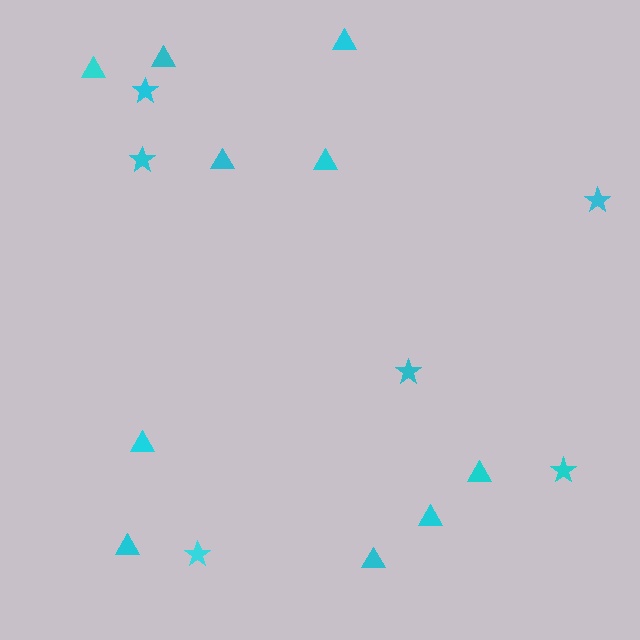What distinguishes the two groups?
There are 2 groups: one group of triangles (10) and one group of stars (6).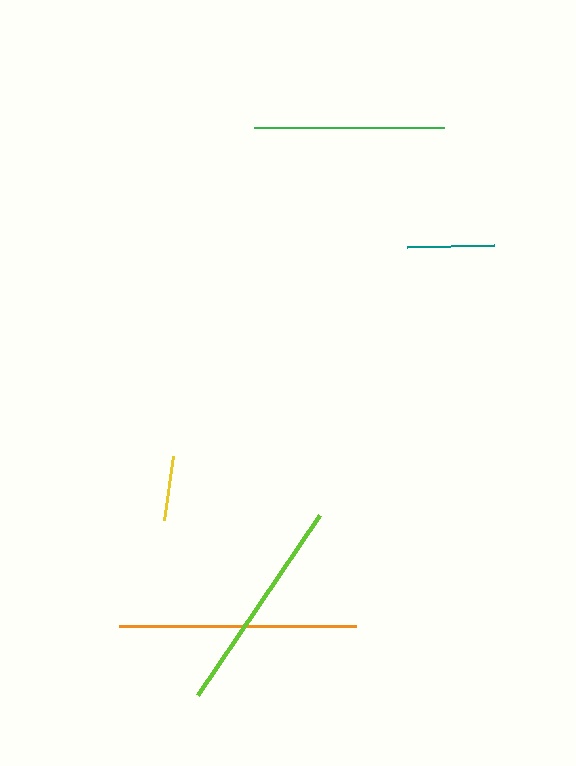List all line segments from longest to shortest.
From longest to shortest: orange, lime, green, teal, yellow.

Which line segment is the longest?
The orange line is the longest at approximately 237 pixels.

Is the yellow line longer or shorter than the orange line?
The orange line is longer than the yellow line.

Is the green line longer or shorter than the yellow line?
The green line is longer than the yellow line.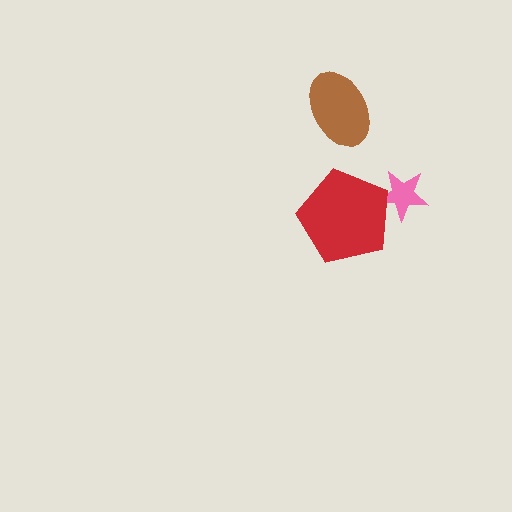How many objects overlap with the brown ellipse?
0 objects overlap with the brown ellipse.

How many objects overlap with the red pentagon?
1 object overlaps with the red pentagon.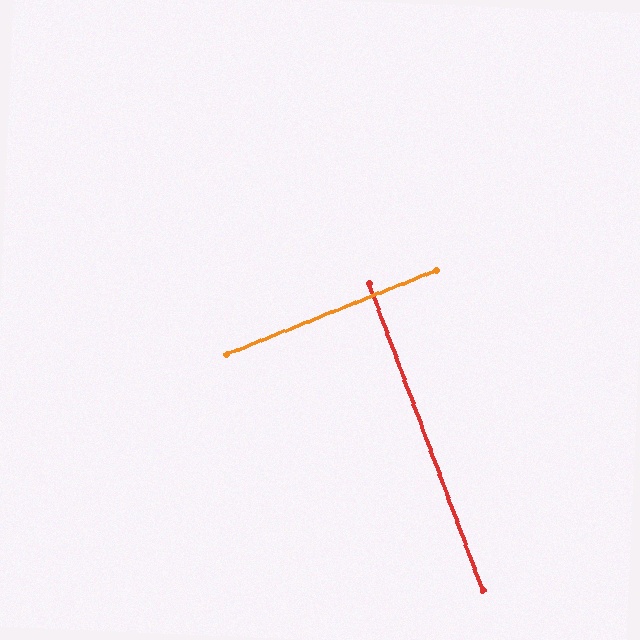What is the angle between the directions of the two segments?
Approximately 89 degrees.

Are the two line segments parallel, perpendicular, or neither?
Perpendicular — they meet at approximately 89°.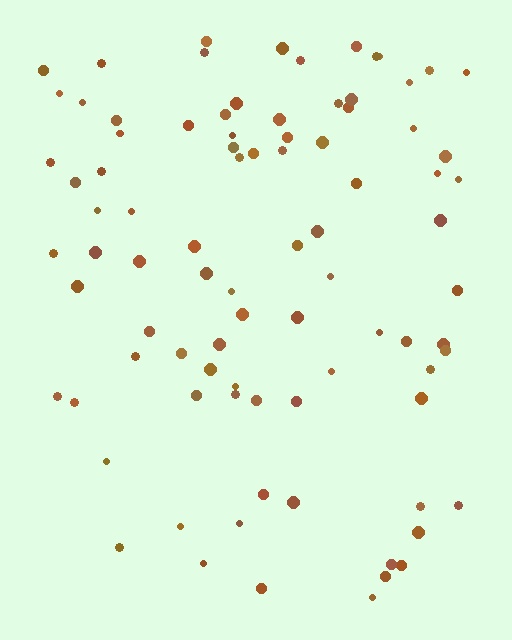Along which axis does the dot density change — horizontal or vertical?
Vertical.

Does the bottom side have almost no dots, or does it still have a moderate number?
Still a moderate number, just noticeably fewer than the top.